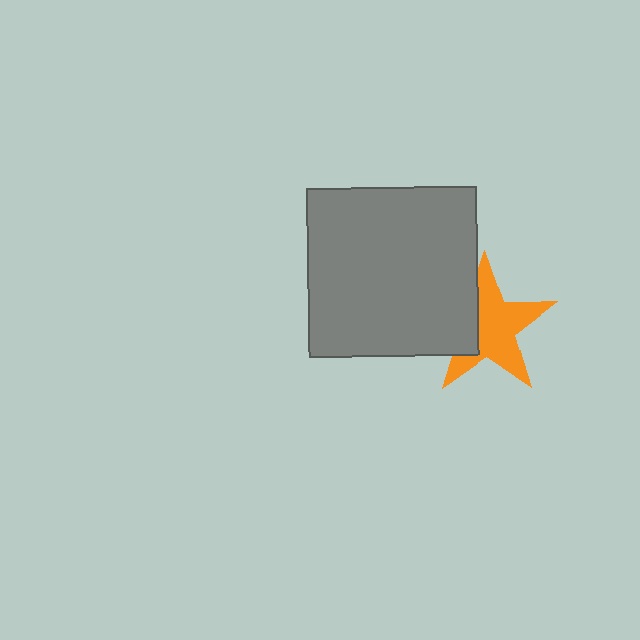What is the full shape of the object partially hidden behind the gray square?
The partially hidden object is an orange star.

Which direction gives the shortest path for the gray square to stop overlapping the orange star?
Moving left gives the shortest separation.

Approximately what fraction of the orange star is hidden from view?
Roughly 31% of the orange star is hidden behind the gray square.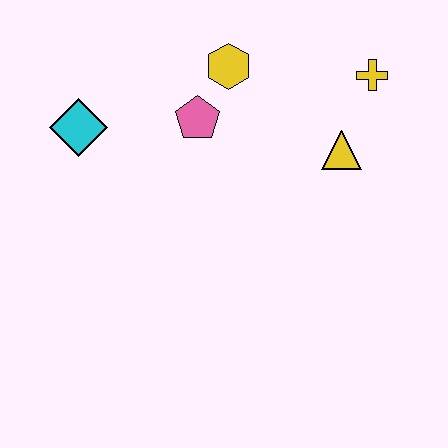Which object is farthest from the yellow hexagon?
The cyan diamond is farthest from the yellow hexagon.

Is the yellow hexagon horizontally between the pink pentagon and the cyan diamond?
No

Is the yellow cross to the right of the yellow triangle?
Yes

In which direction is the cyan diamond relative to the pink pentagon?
The cyan diamond is to the left of the pink pentagon.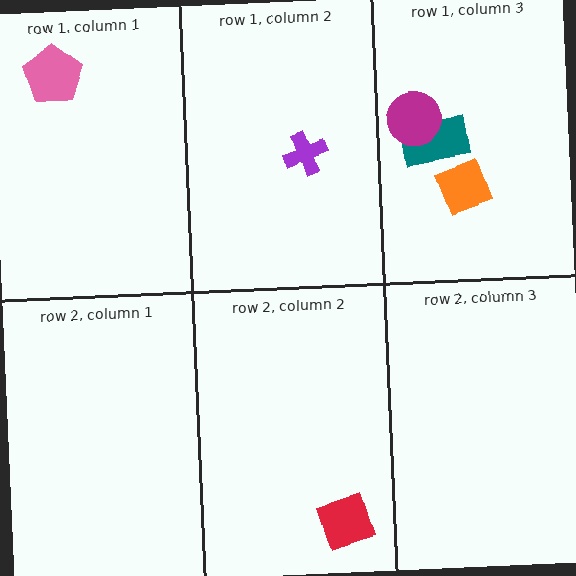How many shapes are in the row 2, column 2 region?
1.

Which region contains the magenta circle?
The row 1, column 3 region.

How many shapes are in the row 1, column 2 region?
1.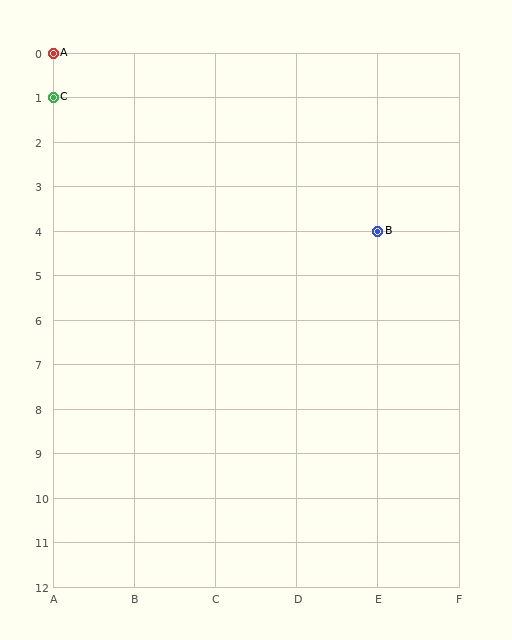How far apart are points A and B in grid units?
Points A and B are 4 columns and 4 rows apart (about 5.7 grid units diagonally).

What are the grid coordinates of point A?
Point A is at grid coordinates (A, 0).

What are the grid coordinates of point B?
Point B is at grid coordinates (E, 4).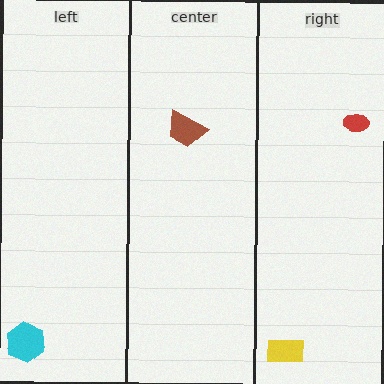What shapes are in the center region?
The brown trapezoid.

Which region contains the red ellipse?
The right region.